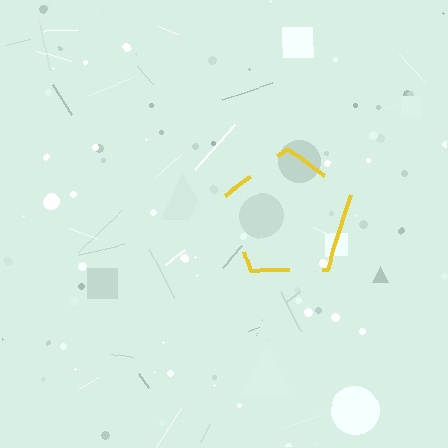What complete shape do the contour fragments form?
The contour fragments form a pentagon.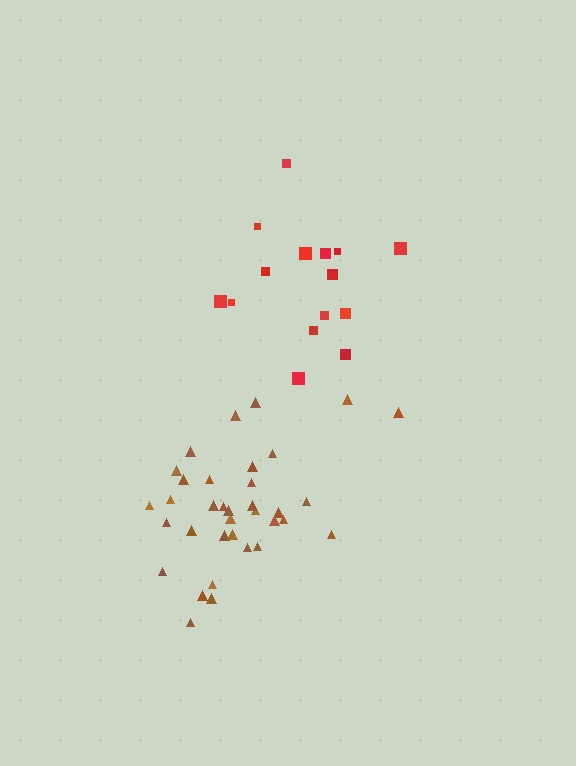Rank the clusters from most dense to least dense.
brown, red.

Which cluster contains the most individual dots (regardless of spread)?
Brown (35).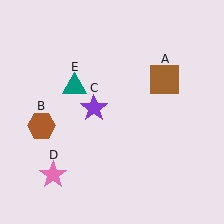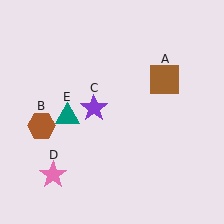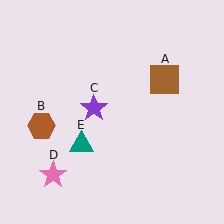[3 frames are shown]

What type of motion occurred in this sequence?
The teal triangle (object E) rotated counterclockwise around the center of the scene.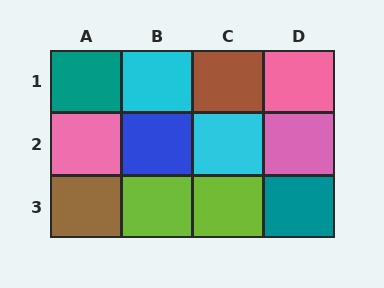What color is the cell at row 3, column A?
Brown.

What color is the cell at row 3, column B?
Lime.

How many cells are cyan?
2 cells are cyan.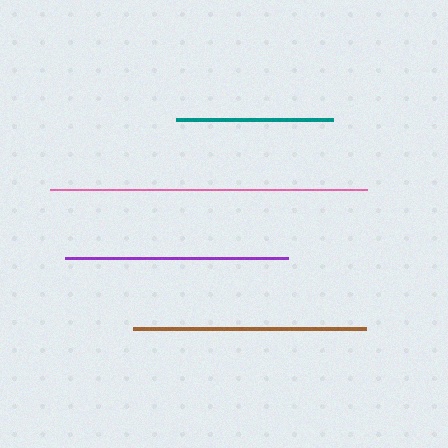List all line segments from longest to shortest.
From longest to shortest: pink, brown, purple, teal.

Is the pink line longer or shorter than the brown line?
The pink line is longer than the brown line.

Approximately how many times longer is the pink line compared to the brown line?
The pink line is approximately 1.4 times the length of the brown line.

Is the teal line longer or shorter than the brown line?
The brown line is longer than the teal line.